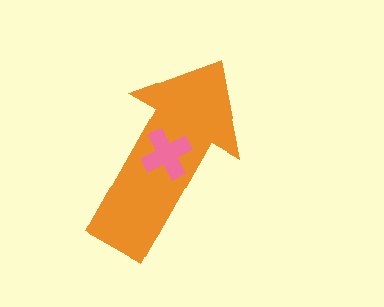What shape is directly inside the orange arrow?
The pink cross.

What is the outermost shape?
The orange arrow.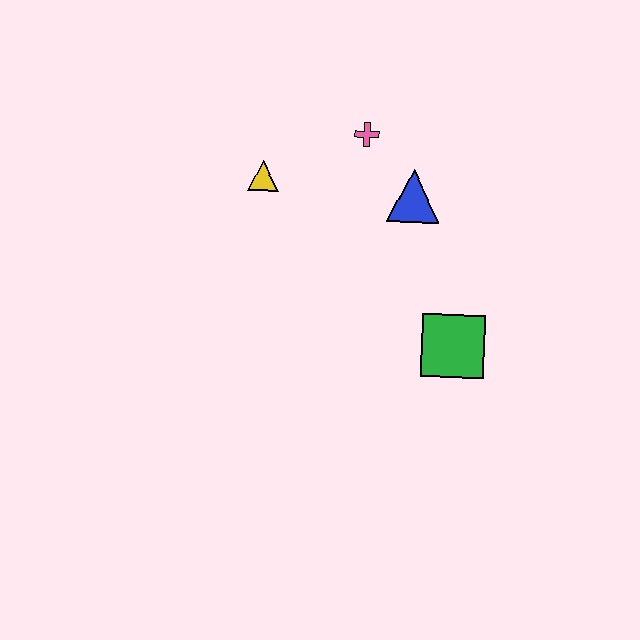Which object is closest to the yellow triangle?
The pink cross is closest to the yellow triangle.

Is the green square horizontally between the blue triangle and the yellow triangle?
No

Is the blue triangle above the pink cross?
No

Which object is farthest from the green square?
The yellow triangle is farthest from the green square.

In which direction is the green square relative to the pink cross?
The green square is below the pink cross.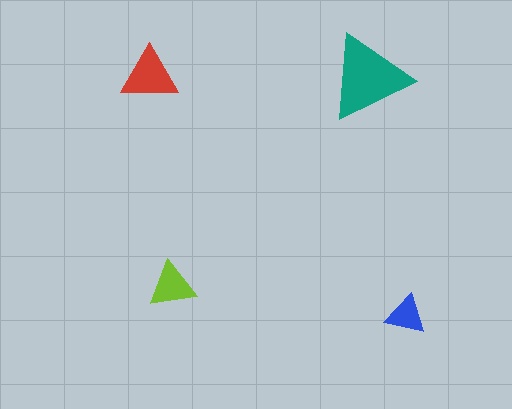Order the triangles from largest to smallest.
the teal one, the red one, the lime one, the blue one.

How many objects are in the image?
There are 4 objects in the image.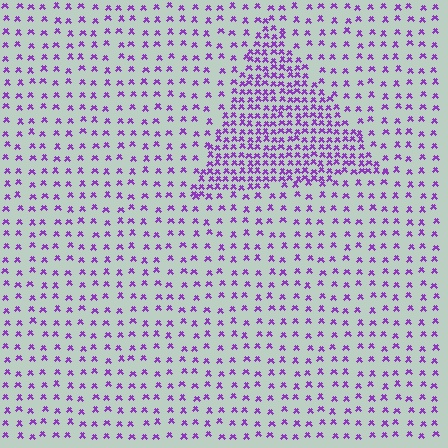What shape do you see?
I see a triangle.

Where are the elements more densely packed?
The elements are more densely packed inside the triangle boundary.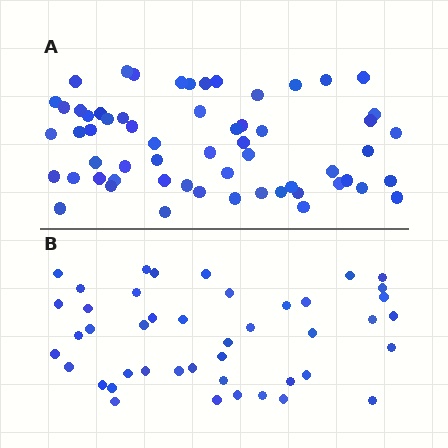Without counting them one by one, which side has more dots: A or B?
Region A (the top region) has more dots.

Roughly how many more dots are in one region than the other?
Region A has approximately 15 more dots than region B.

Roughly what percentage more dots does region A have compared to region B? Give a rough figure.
About 35% more.